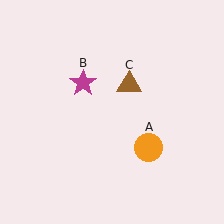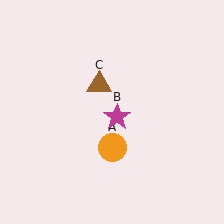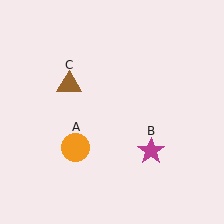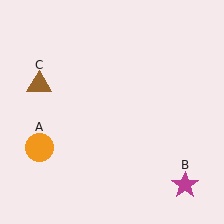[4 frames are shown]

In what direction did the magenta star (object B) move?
The magenta star (object B) moved down and to the right.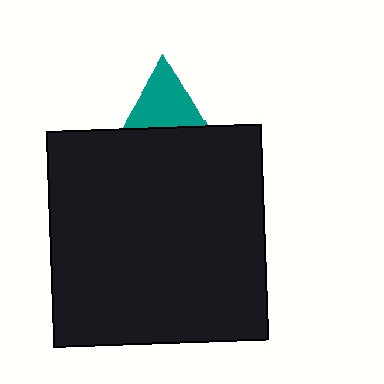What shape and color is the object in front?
The object in front is a black square.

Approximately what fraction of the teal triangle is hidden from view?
Roughly 62% of the teal triangle is hidden behind the black square.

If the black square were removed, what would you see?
You would see the complete teal triangle.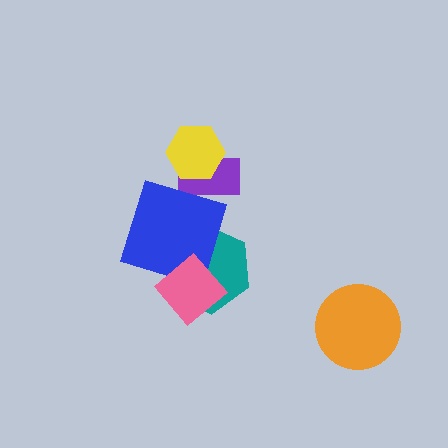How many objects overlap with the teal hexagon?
2 objects overlap with the teal hexagon.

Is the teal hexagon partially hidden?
Yes, it is partially covered by another shape.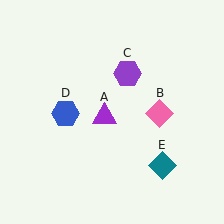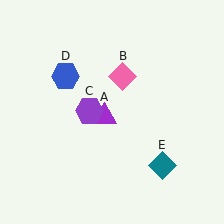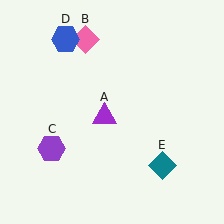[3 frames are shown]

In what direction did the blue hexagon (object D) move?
The blue hexagon (object D) moved up.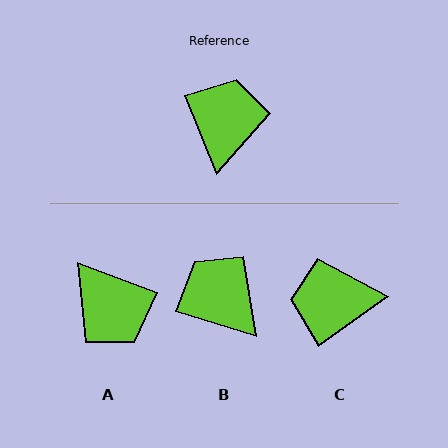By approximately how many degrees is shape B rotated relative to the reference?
Approximately 51 degrees counter-clockwise.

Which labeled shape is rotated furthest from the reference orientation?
A, about 133 degrees away.